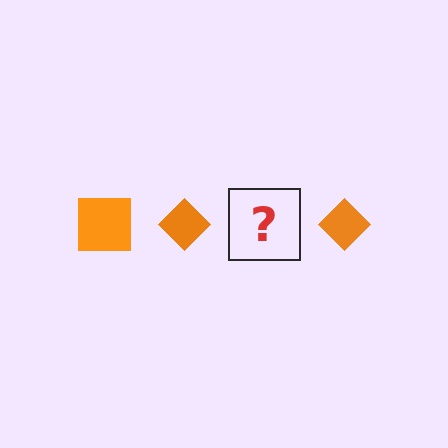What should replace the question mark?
The question mark should be replaced with an orange square.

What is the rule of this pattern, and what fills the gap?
The rule is that the pattern cycles through square, diamond shapes in orange. The gap should be filled with an orange square.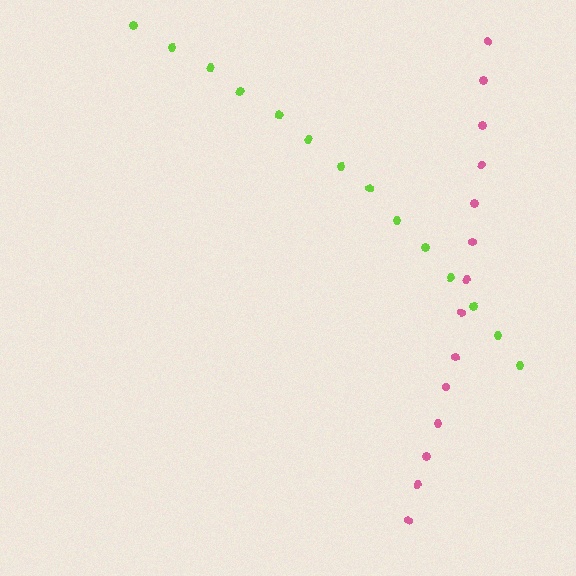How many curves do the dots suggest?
There are 2 distinct paths.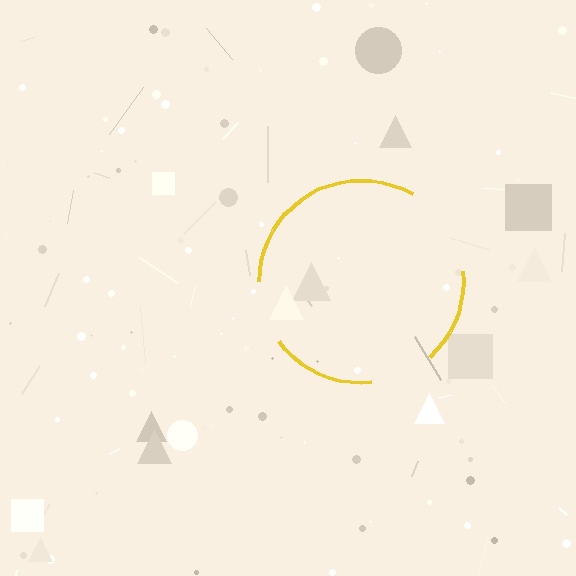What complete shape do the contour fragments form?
The contour fragments form a circle.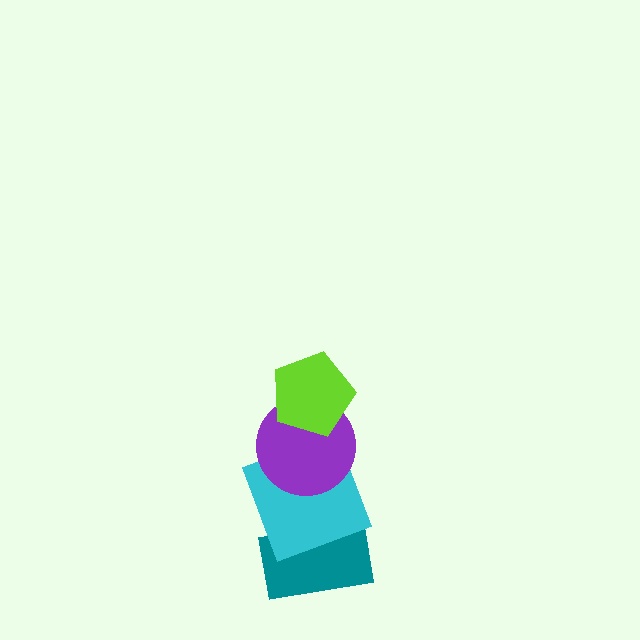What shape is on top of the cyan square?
The purple circle is on top of the cyan square.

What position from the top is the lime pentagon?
The lime pentagon is 1st from the top.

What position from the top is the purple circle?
The purple circle is 2nd from the top.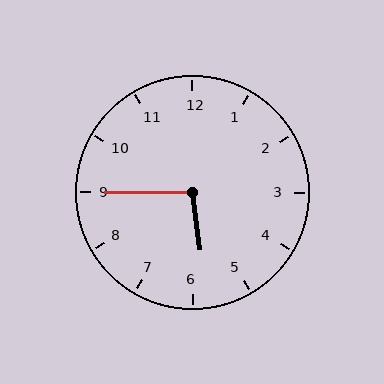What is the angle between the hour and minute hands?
Approximately 98 degrees.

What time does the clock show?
5:45.